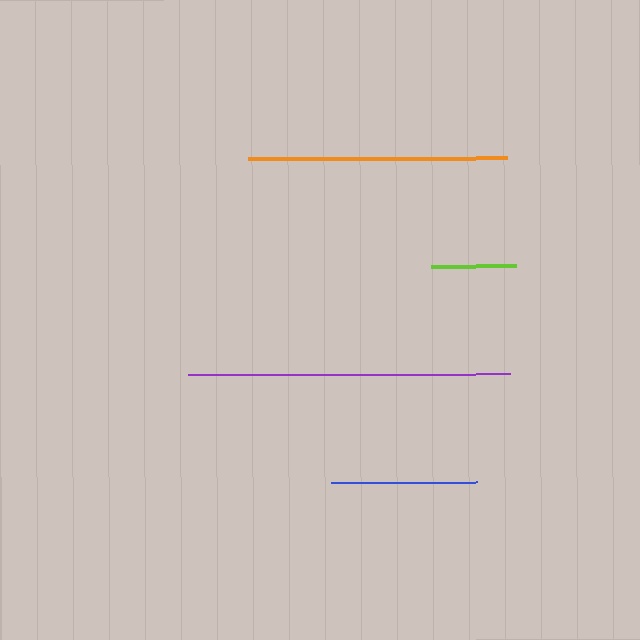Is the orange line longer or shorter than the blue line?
The orange line is longer than the blue line.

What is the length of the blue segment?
The blue segment is approximately 146 pixels long.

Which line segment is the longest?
The purple line is the longest at approximately 321 pixels.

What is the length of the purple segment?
The purple segment is approximately 321 pixels long.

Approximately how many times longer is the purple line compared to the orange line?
The purple line is approximately 1.2 times the length of the orange line.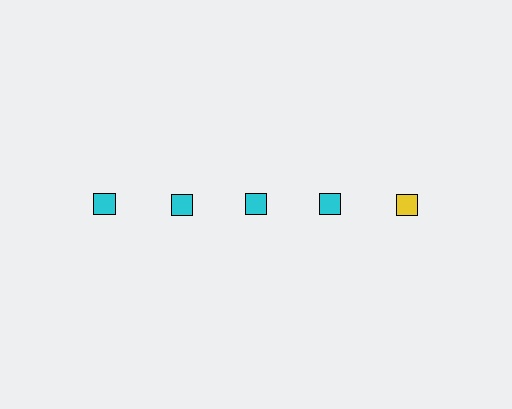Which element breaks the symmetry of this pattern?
The yellow square in the top row, rightmost column breaks the symmetry. All other shapes are cyan squares.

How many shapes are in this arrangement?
There are 5 shapes arranged in a grid pattern.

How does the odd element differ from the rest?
It has a different color: yellow instead of cyan.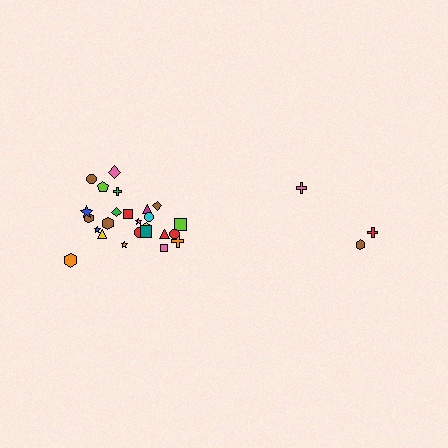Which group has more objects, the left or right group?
The left group.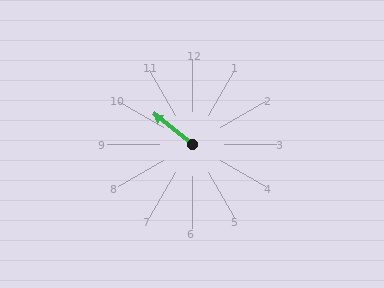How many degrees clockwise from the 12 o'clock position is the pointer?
Approximately 308 degrees.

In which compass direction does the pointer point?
Northwest.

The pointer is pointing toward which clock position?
Roughly 10 o'clock.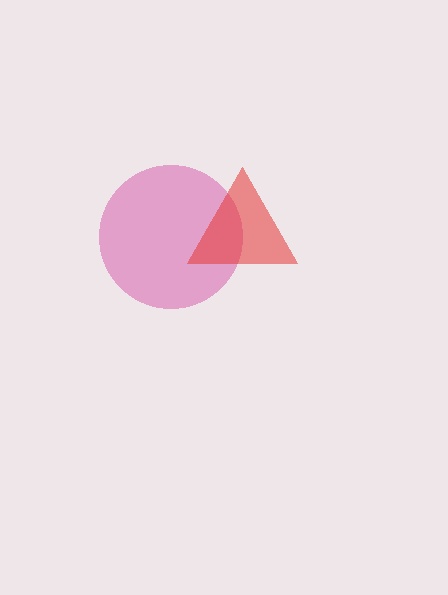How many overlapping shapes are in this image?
There are 2 overlapping shapes in the image.